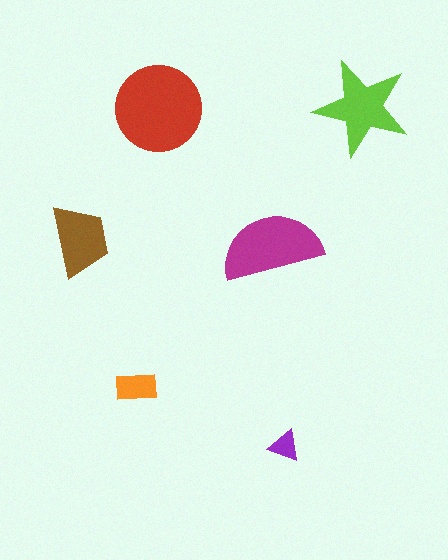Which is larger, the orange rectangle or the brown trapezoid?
The brown trapezoid.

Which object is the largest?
The red circle.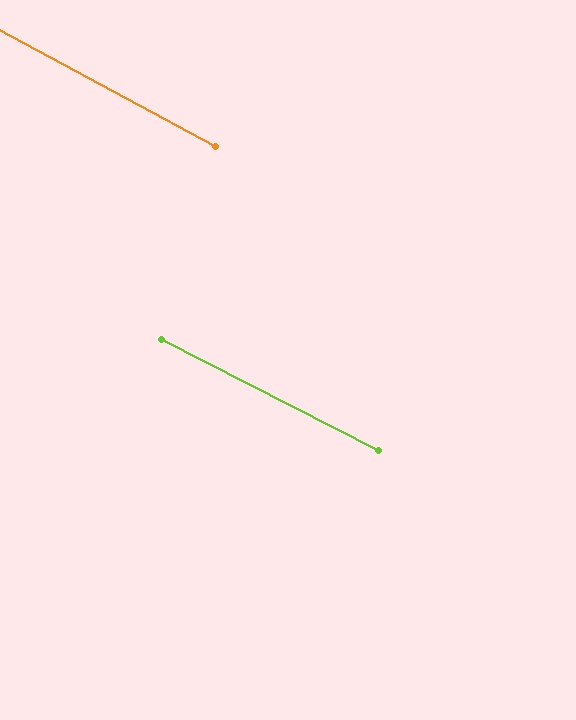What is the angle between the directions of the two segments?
Approximately 1 degree.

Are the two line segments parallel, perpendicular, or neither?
Parallel — their directions differ by only 1.2°.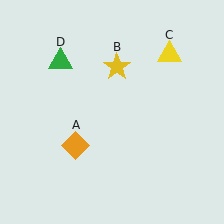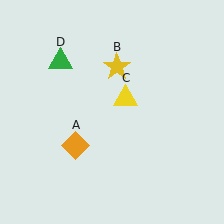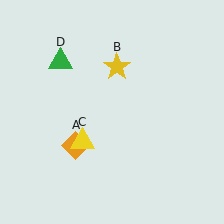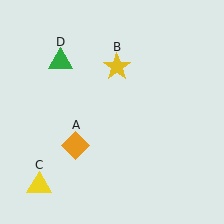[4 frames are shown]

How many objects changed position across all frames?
1 object changed position: yellow triangle (object C).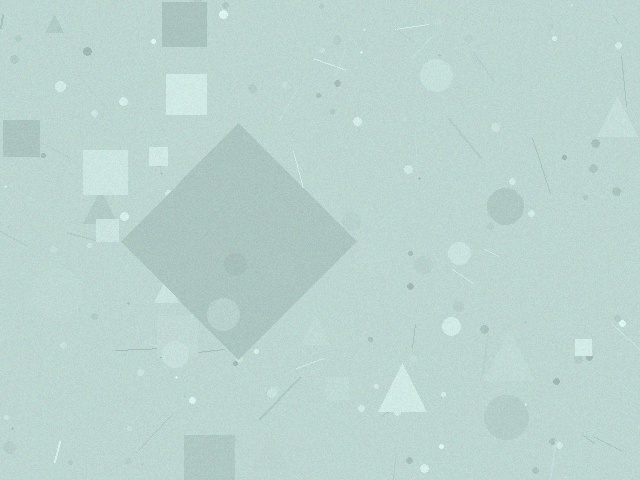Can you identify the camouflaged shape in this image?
The camouflaged shape is a diamond.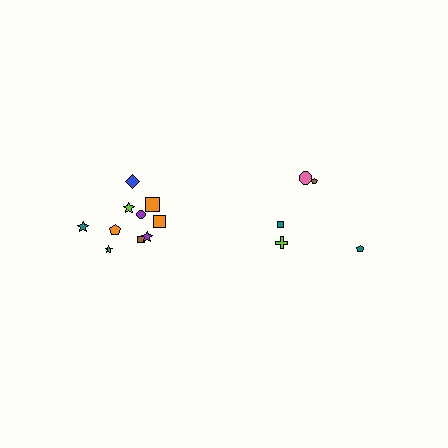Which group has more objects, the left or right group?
The left group.